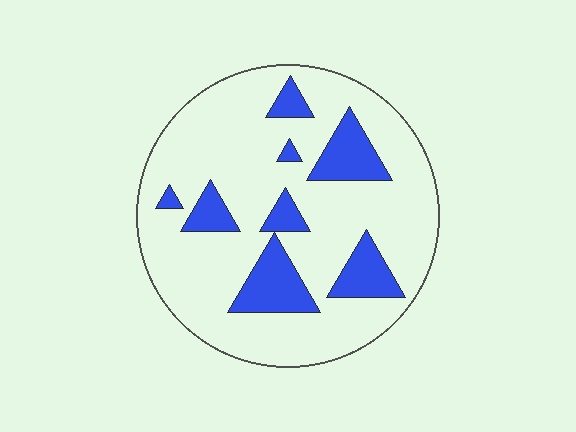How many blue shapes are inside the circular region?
8.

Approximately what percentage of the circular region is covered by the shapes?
Approximately 20%.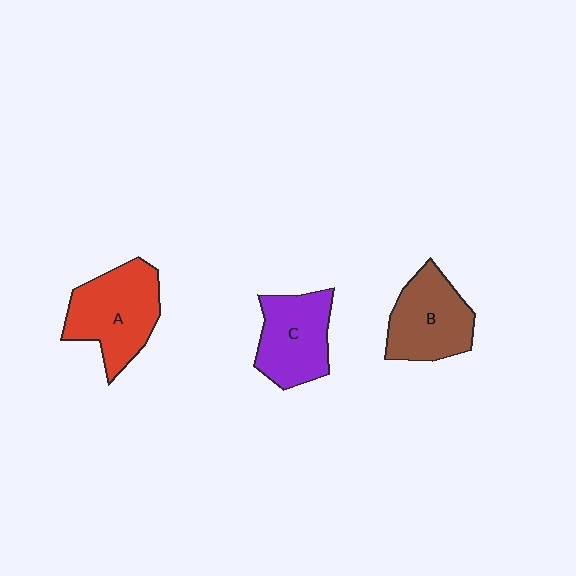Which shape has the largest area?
Shape A (red).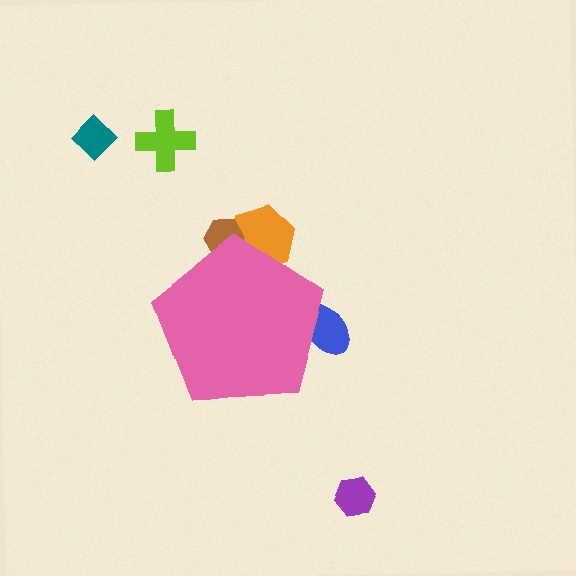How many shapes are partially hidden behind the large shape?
3 shapes are partially hidden.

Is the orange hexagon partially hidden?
Yes, the orange hexagon is partially hidden behind the pink pentagon.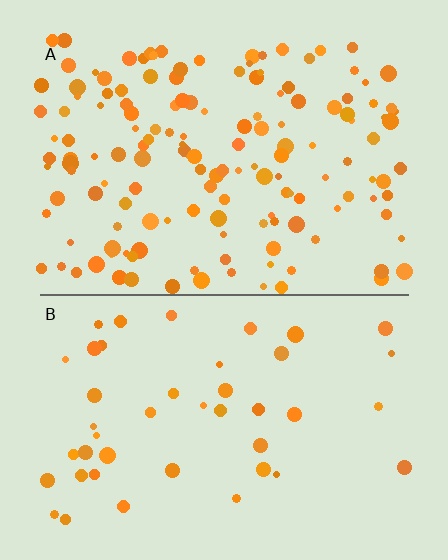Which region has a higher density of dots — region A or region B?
A (the top).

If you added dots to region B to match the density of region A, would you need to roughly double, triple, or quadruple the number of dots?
Approximately triple.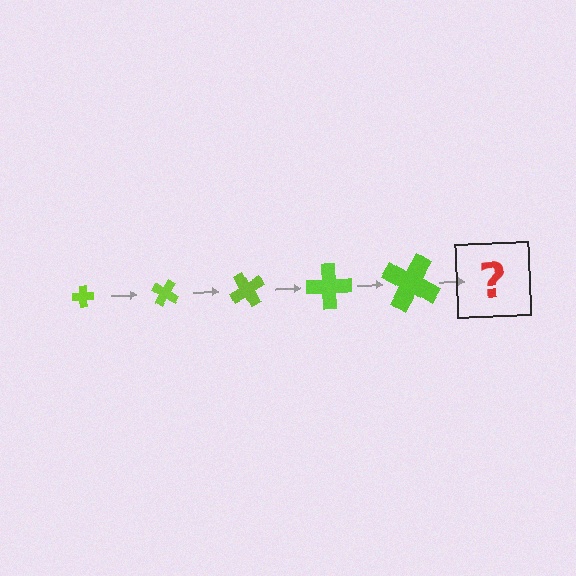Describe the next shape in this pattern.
It should be a cross, larger than the previous one and rotated 150 degrees from the start.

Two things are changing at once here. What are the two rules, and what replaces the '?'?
The two rules are that the cross grows larger each step and it rotates 30 degrees each step. The '?' should be a cross, larger than the previous one and rotated 150 degrees from the start.